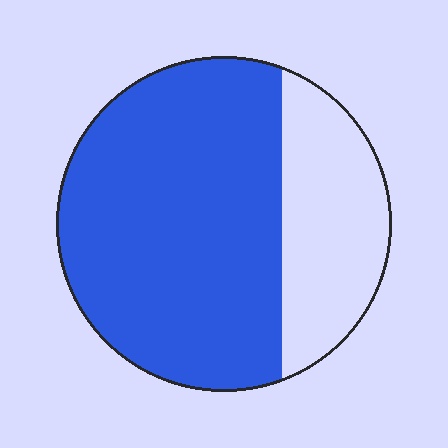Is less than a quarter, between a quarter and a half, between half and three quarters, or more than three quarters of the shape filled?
Between half and three quarters.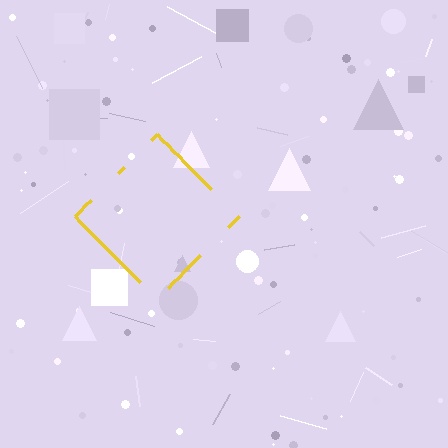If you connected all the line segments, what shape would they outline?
They would outline a diamond.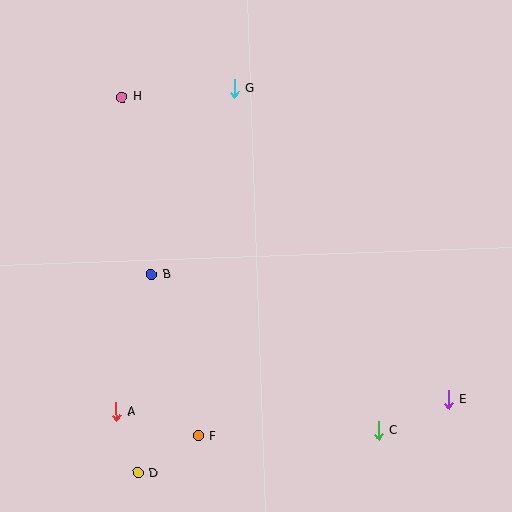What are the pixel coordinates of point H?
Point H is at (122, 97).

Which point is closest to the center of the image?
Point B at (152, 275) is closest to the center.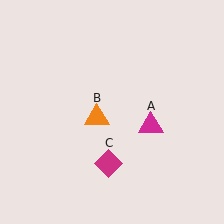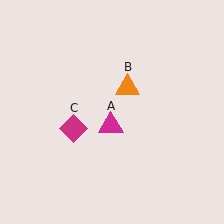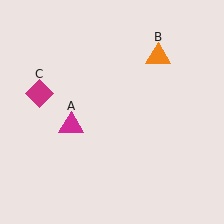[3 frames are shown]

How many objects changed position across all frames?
3 objects changed position: magenta triangle (object A), orange triangle (object B), magenta diamond (object C).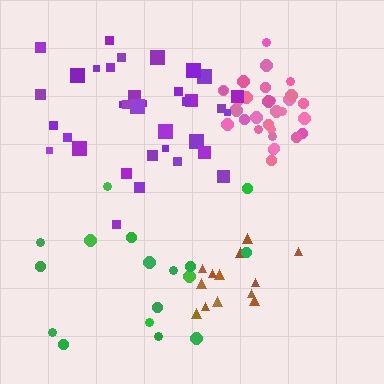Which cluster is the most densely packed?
Pink.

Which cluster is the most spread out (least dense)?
Green.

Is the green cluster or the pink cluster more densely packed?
Pink.